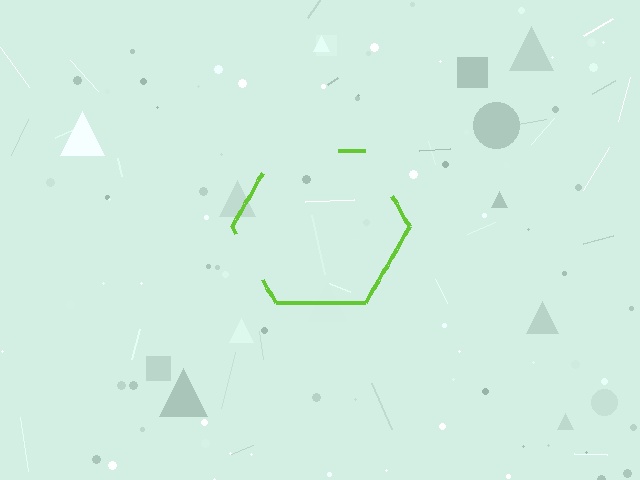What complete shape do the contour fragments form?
The contour fragments form a hexagon.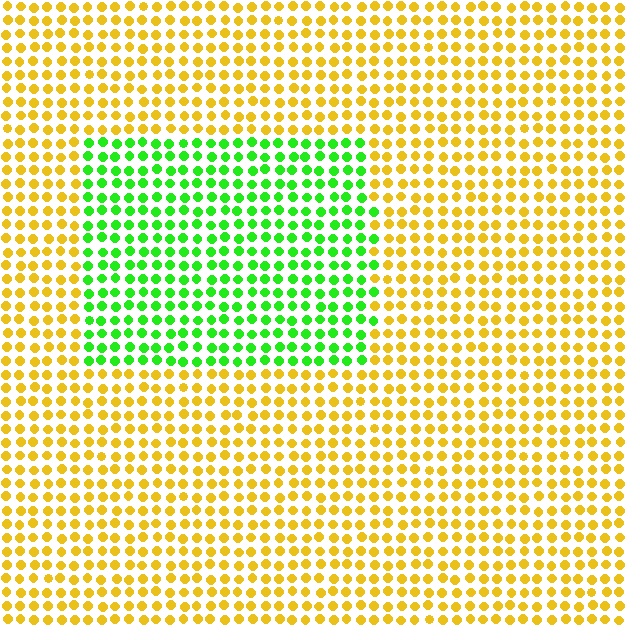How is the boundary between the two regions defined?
The boundary is defined purely by a slight shift in hue (about 69 degrees). Spacing, size, and orientation are identical on both sides.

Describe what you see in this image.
The image is filled with small yellow elements in a uniform arrangement. A rectangle-shaped region is visible where the elements are tinted to a slightly different hue, forming a subtle color boundary.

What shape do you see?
I see a rectangle.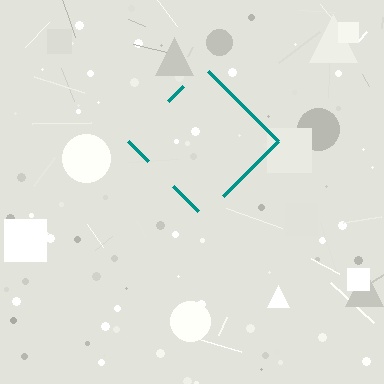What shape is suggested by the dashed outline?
The dashed outline suggests a diamond.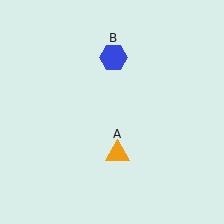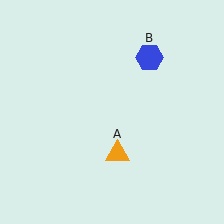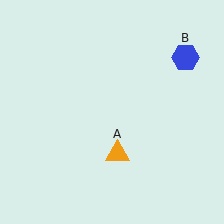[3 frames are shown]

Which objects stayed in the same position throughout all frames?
Orange triangle (object A) remained stationary.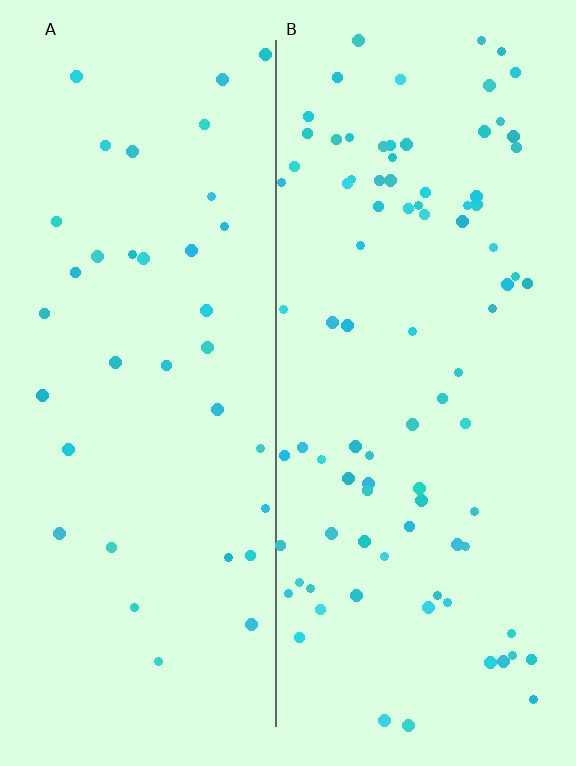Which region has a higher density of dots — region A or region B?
B (the right).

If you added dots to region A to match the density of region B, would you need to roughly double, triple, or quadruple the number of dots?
Approximately double.